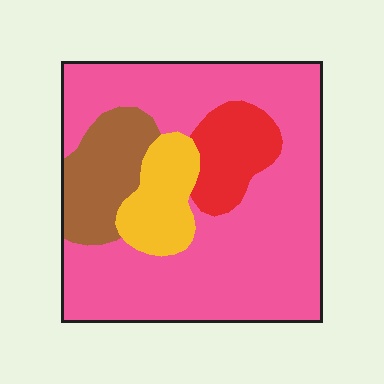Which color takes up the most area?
Pink, at roughly 65%.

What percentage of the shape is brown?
Brown takes up less than a sixth of the shape.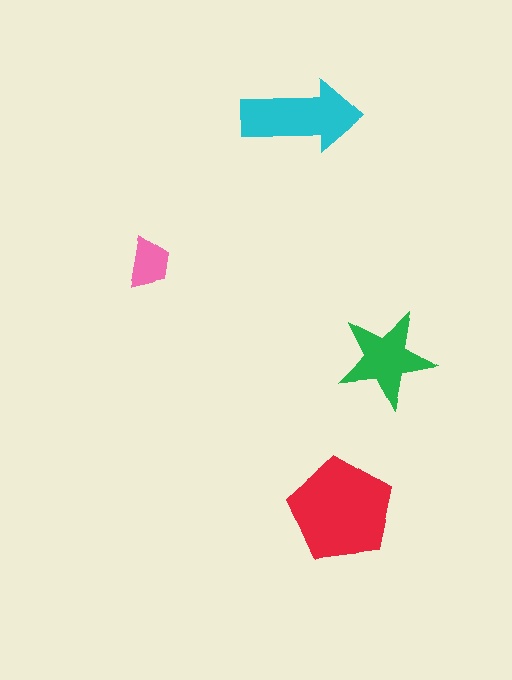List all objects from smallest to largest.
The pink trapezoid, the green star, the cyan arrow, the red pentagon.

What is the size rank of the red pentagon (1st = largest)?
1st.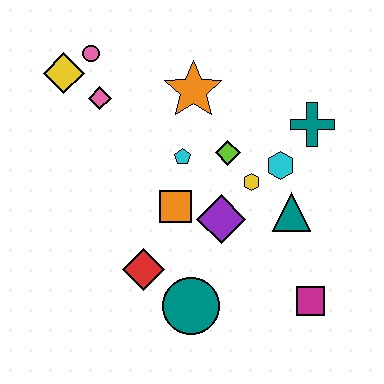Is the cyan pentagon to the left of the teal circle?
Yes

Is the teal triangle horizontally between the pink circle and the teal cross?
Yes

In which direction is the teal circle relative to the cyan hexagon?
The teal circle is below the cyan hexagon.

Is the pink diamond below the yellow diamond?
Yes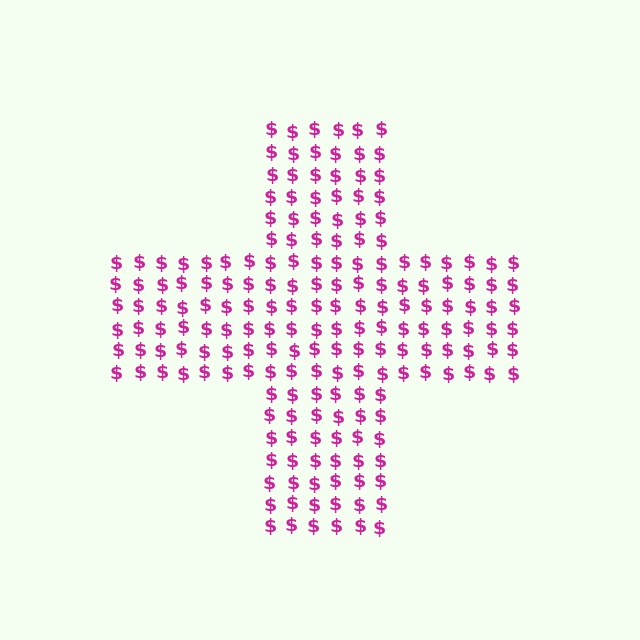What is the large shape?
The large shape is a cross.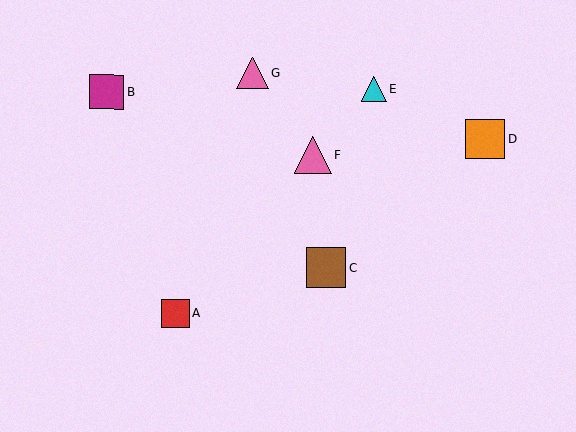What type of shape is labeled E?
Shape E is a cyan triangle.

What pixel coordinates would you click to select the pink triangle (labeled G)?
Click at (253, 73) to select the pink triangle G.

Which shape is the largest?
The brown square (labeled C) is the largest.